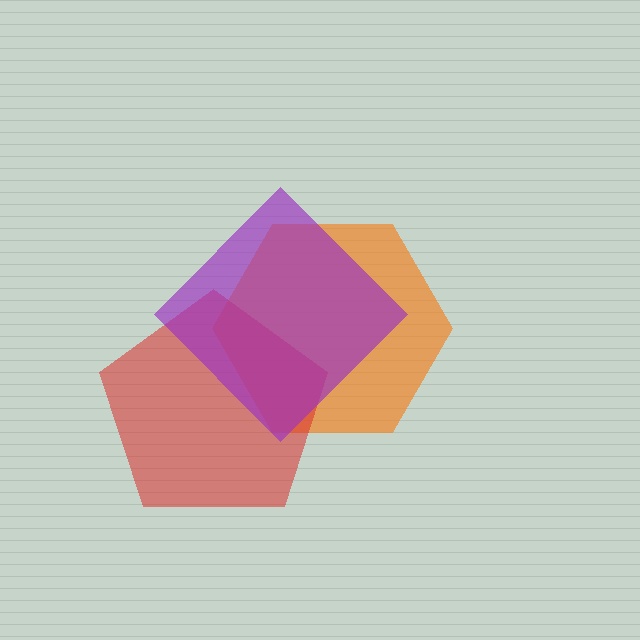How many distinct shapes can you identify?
There are 3 distinct shapes: an orange hexagon, a red pentagon, a purple diamond.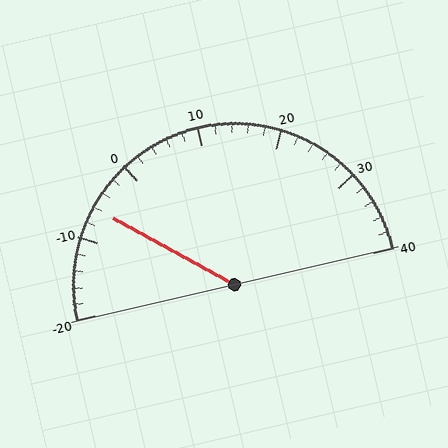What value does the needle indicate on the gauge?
The needle indicates approximately -6.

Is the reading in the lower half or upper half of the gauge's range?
The reading is in the lower half of the range (-20 to 40).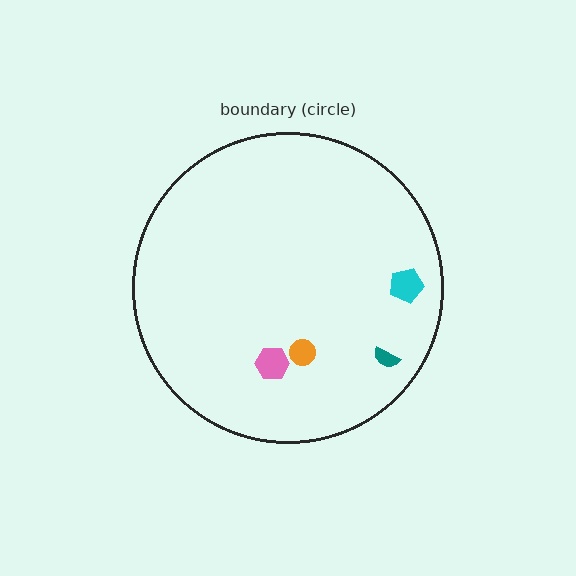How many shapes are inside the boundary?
4 inside, 0 outside.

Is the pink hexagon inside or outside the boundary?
Inside.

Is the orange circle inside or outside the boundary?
Inside.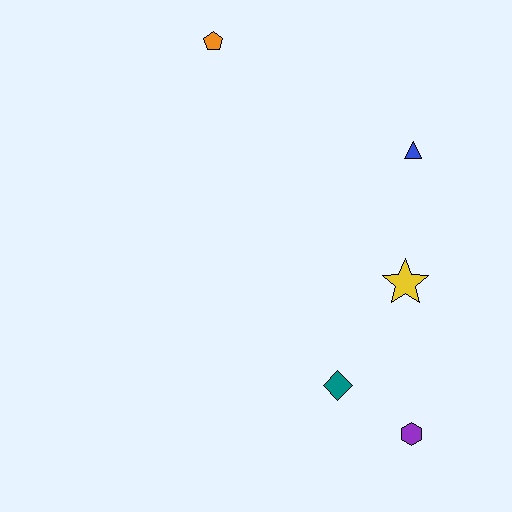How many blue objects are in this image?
There is 1 blue object.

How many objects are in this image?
There are 5 objects.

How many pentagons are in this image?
There is 1 pentagon.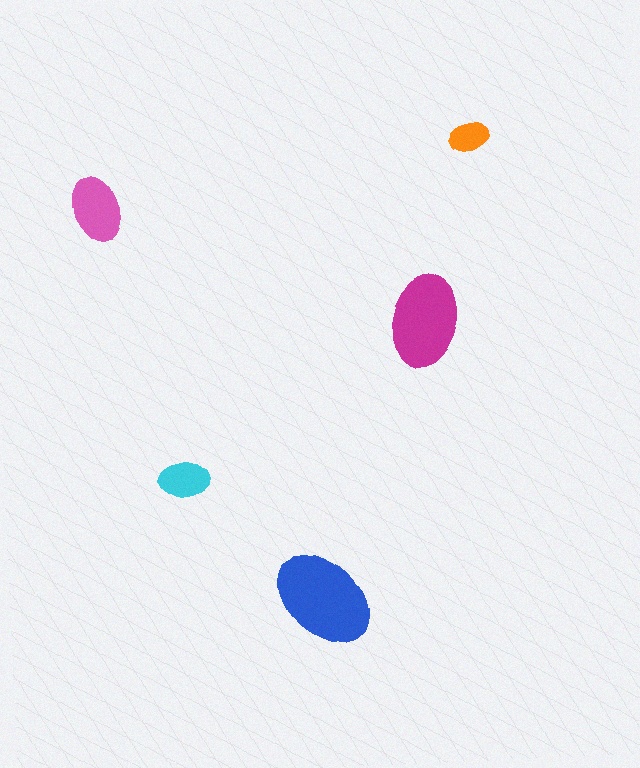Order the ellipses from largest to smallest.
the blue one, the magenta one, the pink one, the cyan one, the orange one.